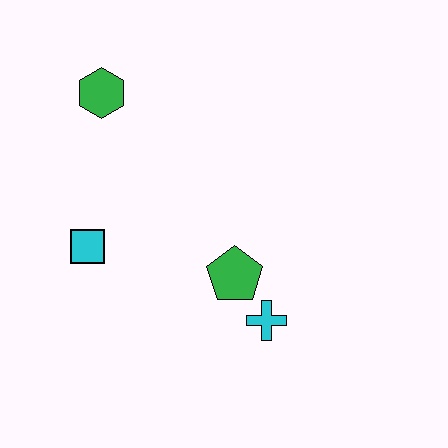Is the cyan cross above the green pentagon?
No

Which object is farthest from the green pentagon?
The green hexagon is farthest from the green pentagon.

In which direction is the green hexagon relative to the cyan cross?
The green hexagon is above the cyan cross.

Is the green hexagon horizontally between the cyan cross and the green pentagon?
No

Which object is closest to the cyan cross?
The green pentagon is closest to the cyan cross.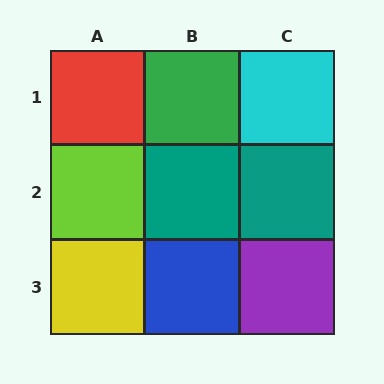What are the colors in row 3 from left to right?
Yellow, blue, purple.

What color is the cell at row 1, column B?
Green.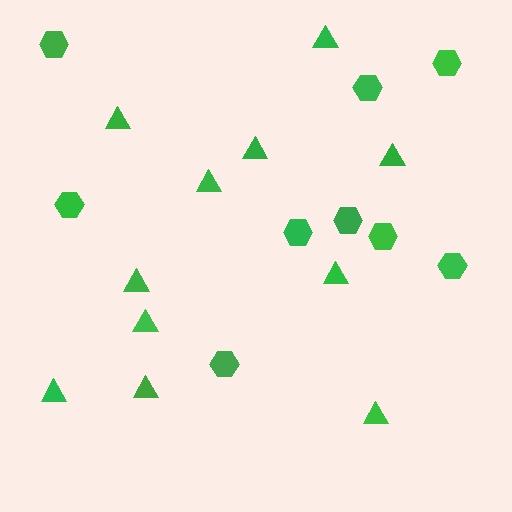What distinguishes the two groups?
There are 2 groups: one group of hexagons (9) and one group of triangles (11).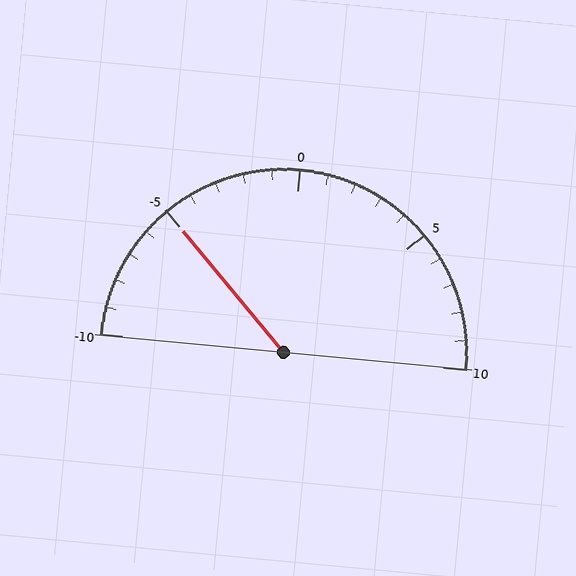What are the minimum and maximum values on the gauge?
The gauge ranges from -10 to 10.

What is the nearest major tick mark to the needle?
The nearest major tick mark is -5.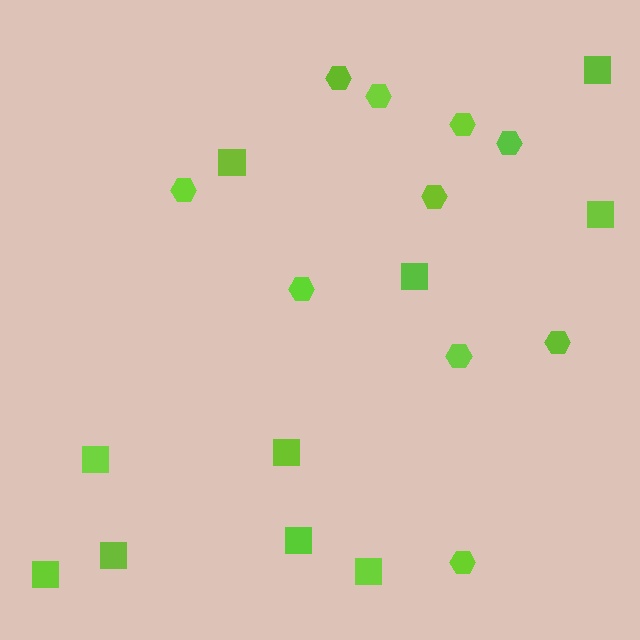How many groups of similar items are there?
There are 2 groups: one group of hexagons (10) and one group of squares (10).